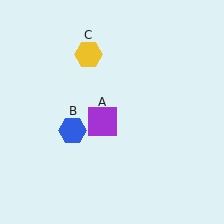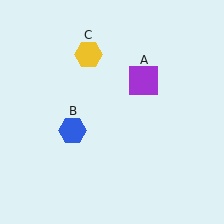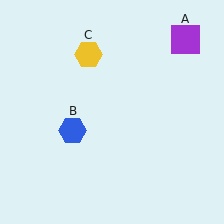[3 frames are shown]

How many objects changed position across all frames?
1 object changed position: purple square (object A).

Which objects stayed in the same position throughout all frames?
Blue hexagon (object B) and yellow hexagon (object C) remained stationary.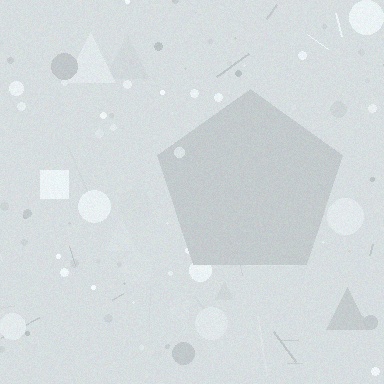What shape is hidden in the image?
A pentagon is hidden in the image.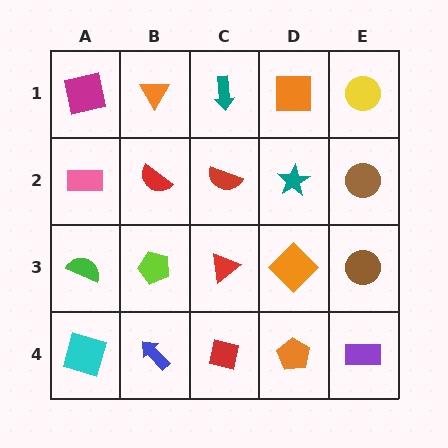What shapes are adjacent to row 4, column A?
A green semicircle (row 3, column A), a blue arrow (row 4, column B).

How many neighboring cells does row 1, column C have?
3.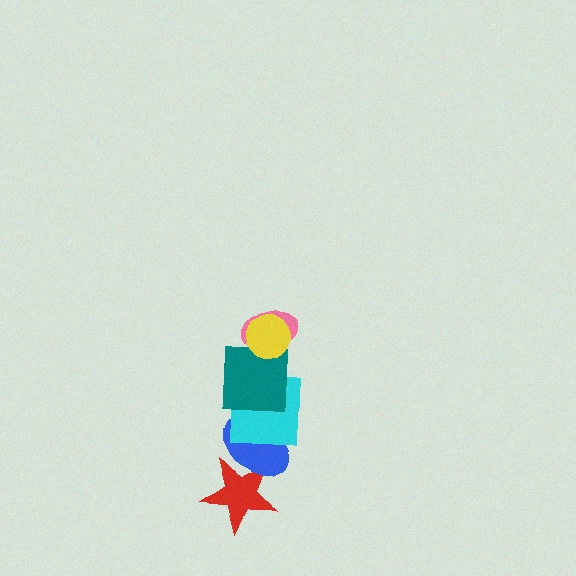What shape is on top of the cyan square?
The teal square is on top of the cyan square.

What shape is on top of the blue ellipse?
The cyan square is on top of the blue ellipse.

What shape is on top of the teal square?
The pink ellipse is on top of the teal square.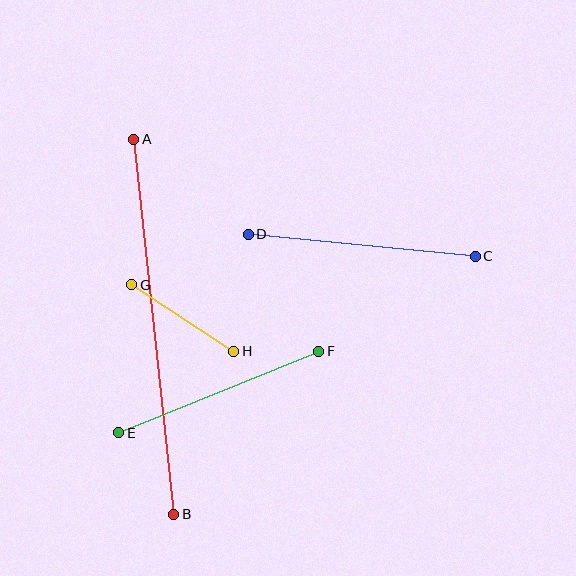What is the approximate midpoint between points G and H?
The midpoint is at approximately (183, 318) pixels.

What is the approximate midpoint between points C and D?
The midpoint is at approximately (362, 245) pixels.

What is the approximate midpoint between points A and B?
The midpoint is at approximately (154, 327) pixels.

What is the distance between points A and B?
The distance is approximately 377 pixels.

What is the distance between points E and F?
The distance is approximately 216 pixels.